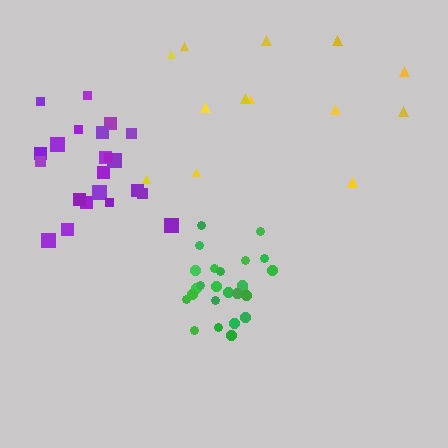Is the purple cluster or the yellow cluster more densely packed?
Purple.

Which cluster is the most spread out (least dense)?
Yellow.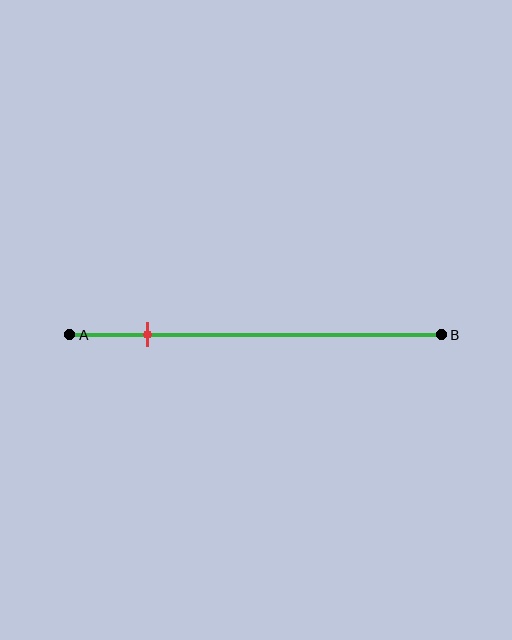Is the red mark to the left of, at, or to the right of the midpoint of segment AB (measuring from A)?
The red mark is to the left of the midpoint of segment AB.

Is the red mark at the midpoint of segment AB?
No, the mark is at about 20% from A, not at the 50% midpoint.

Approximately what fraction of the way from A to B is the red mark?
The red mark is approximately 20% of the way from A to B.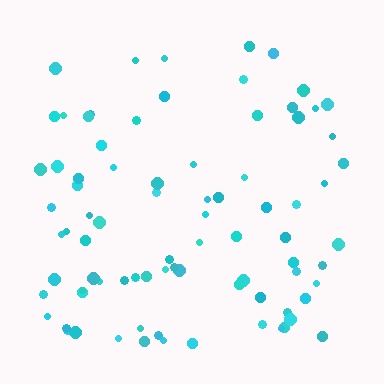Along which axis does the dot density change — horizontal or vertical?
Vertical.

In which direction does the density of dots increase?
From top to bottom, with the bottom side densest.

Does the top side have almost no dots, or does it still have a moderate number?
Still a moderate number, just noticeably fewer than the bottom.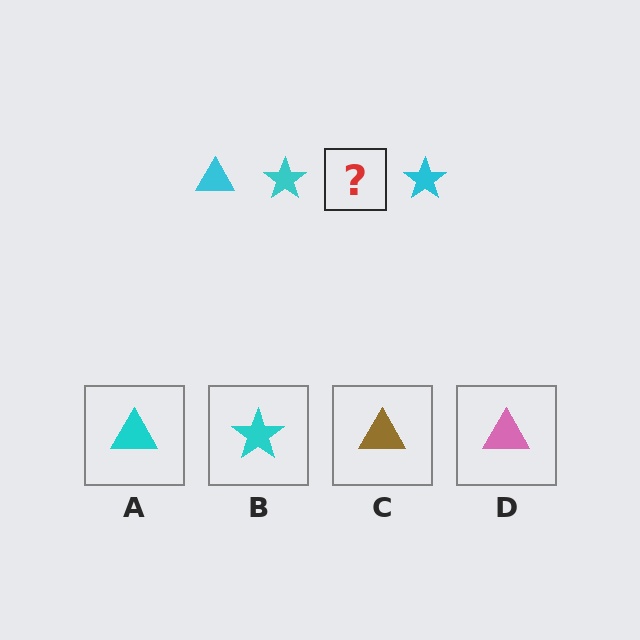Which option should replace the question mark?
Option A.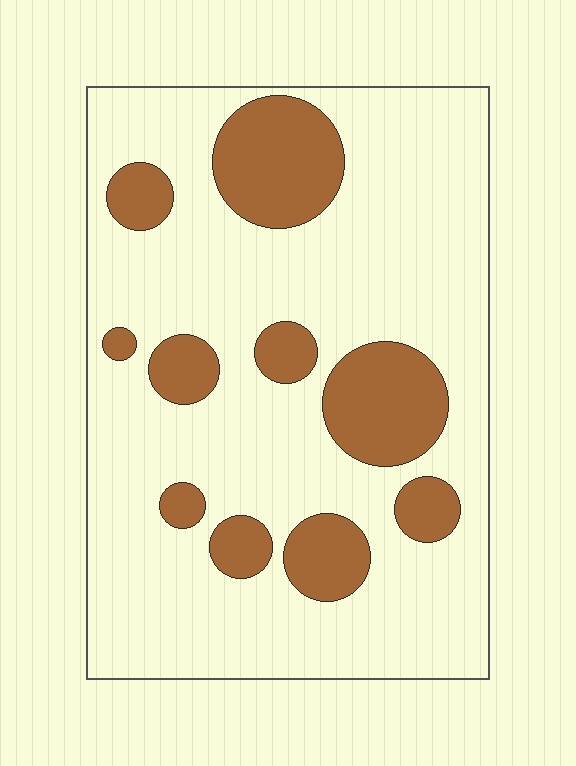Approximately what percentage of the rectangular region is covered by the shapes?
Approximately 20%.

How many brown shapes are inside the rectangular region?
10.